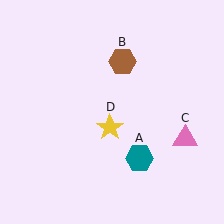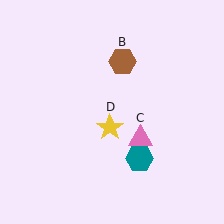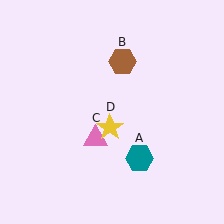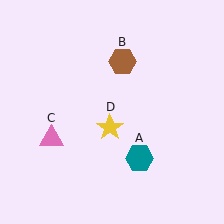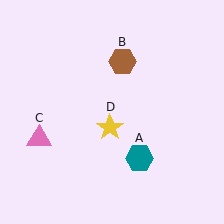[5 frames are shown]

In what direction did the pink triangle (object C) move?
The pink triangle (object C) moved left.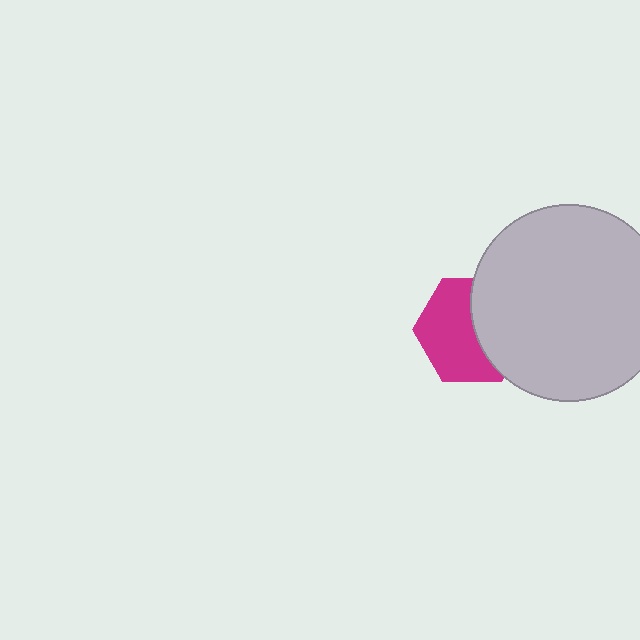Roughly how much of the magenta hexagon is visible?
About half of it is visible (roughly 58%).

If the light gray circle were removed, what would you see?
You would see the complete magenta hexagon.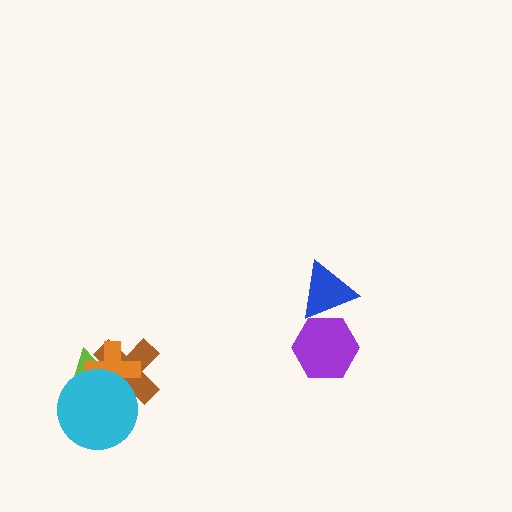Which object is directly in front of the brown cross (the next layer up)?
The orange cross is directly in front of the brown cross.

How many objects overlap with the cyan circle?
3 objects overlap with the cyan circle.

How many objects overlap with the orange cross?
3 objects overlap with the orange cross.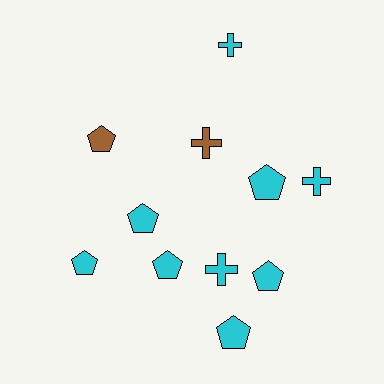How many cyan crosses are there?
There are 3 cyan crosses.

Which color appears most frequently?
Cyan, with 9 objects.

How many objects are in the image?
There are 11 objects.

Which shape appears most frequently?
Pentagon, with 7 objects.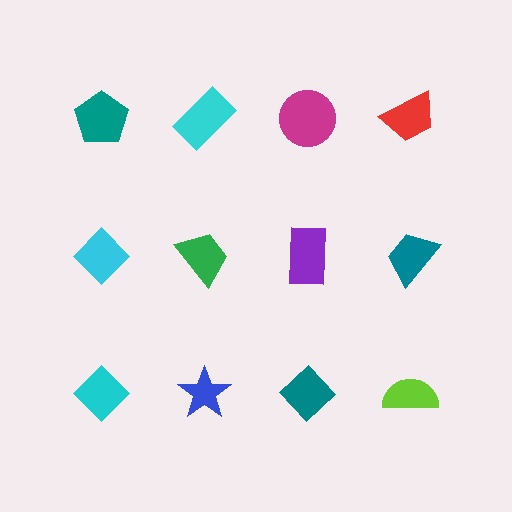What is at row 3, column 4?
A lime semicircle.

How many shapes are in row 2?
4 shapes.